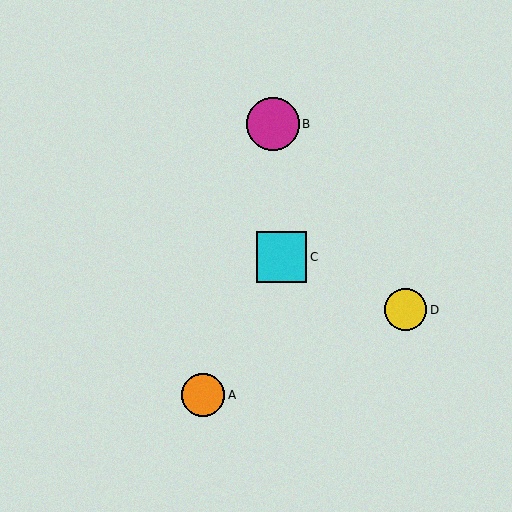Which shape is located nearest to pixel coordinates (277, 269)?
The cyan square (labeled C) at (281, 257) is nearest to that location.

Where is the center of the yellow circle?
The center of the yellow circle is at (406, 310).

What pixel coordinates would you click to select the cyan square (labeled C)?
Click at (281, 257) to select the cyan square C.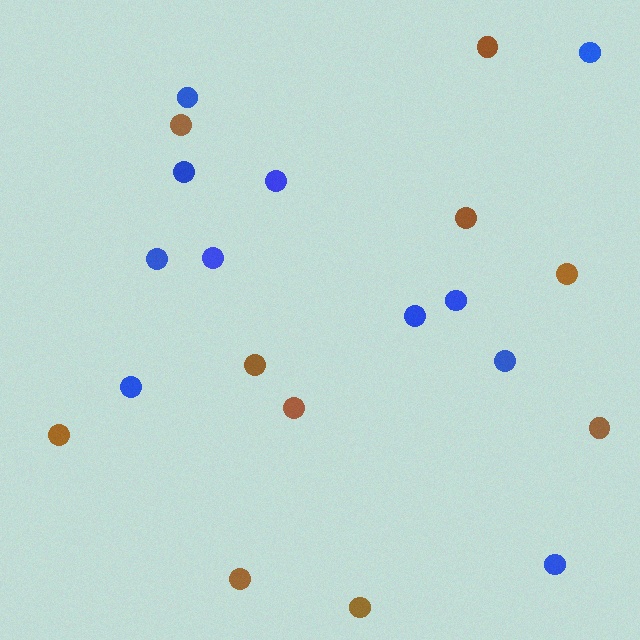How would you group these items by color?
There are 2 groups: one group of brown circles (10) and one group of blue circles (11).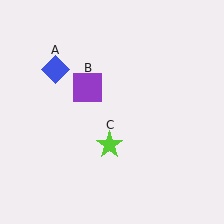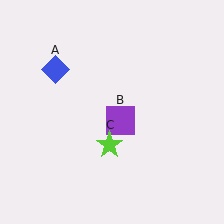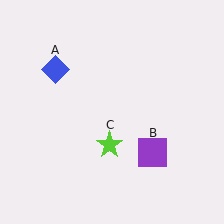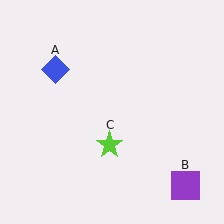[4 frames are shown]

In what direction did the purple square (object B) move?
The purple square (object B) moved down and to the right.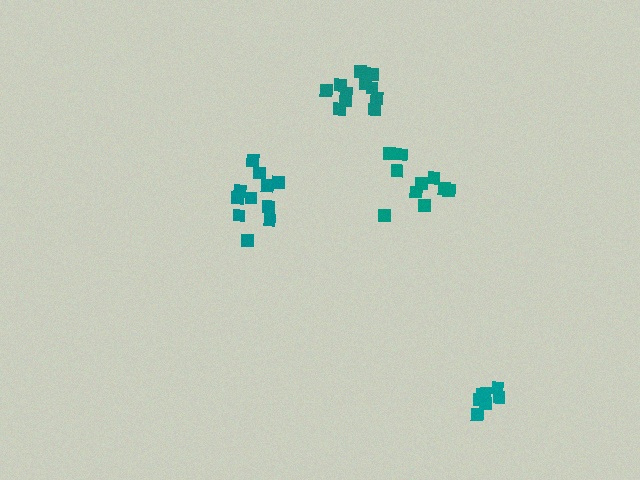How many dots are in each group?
Group 1: 10 dots, Group 2: 11 dots, Group 3: 7 dots, Group 4: 11 dots (39 total).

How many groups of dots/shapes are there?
There are 4 groups.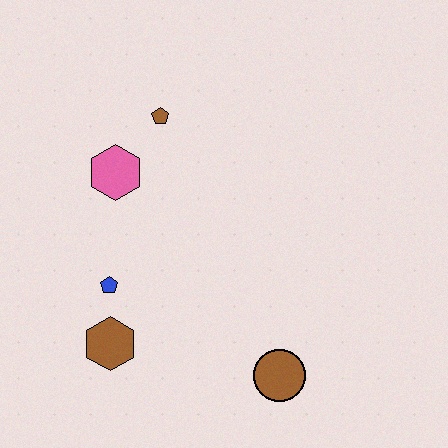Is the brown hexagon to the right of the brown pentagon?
No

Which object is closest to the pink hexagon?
The brown pentagon is closest to the pink hexagon.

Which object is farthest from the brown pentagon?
The brown circle is farthest from the brown pentagon.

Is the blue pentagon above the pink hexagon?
No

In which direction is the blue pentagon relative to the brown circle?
The blue pentagon is to the left of the brown circle.